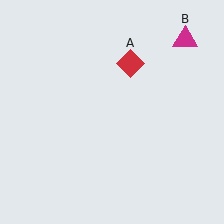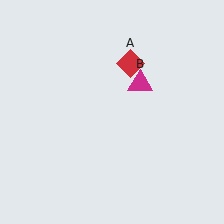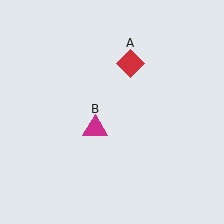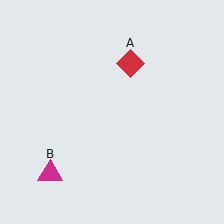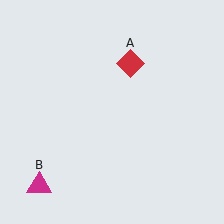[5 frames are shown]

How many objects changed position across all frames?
1 object changed position: magenta triangle (object B).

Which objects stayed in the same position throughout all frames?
Red diamond (object A) remained stationary.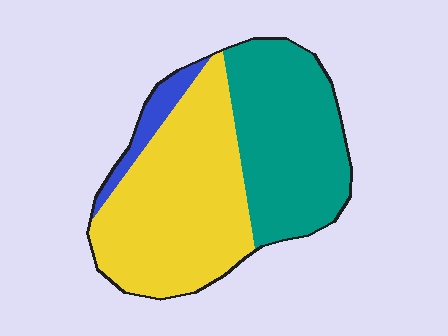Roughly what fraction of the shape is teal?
Teal takes up about two fifths (2/5) of the shape.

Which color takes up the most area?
Yellow, at roughly 50%.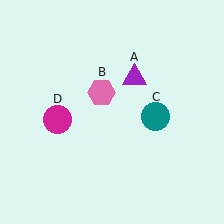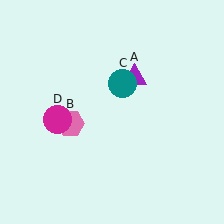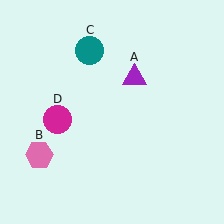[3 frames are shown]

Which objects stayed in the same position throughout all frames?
Purple triangle (object A) and magenta circle (object D) remained stationary.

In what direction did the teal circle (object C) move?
The teal circle (object C) moved up and to the left.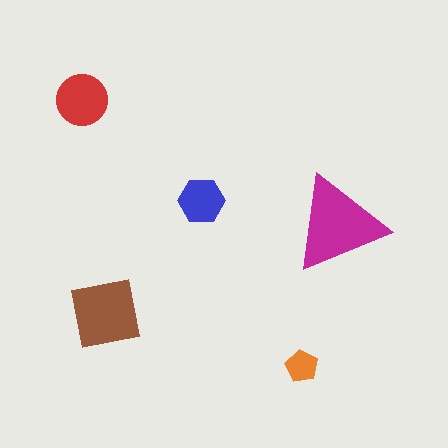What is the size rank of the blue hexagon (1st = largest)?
4th.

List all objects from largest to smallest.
The magenta triangle, the brown square, the red circle, the blue hexagon, the orange pentagon.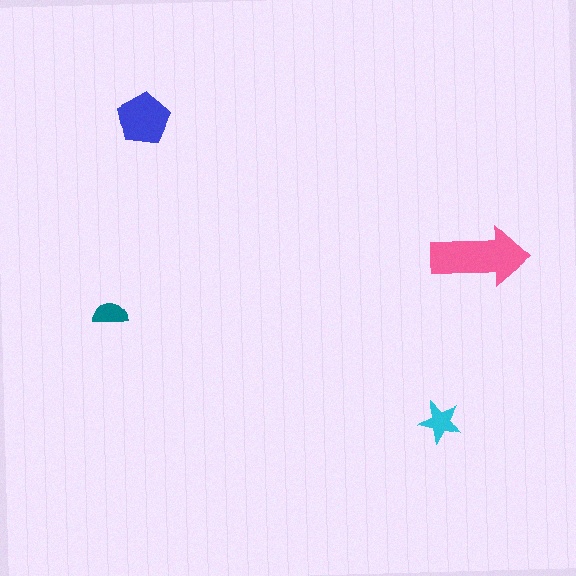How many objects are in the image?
There are 4 objects in the image.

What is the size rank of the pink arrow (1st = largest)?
1st.